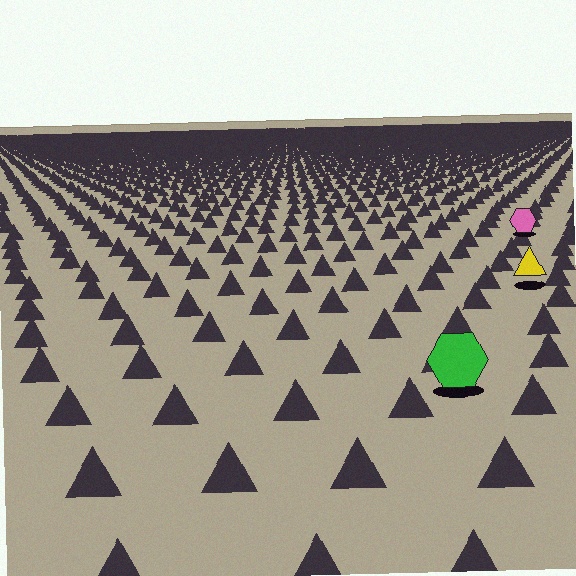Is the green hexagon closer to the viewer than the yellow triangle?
Yes. The green hexagon is closer — you can tell from the texture gradient: the ground texture is coarser near it.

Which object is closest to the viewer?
The green hexagon is closest. The texture marks near it are larger and more spread out.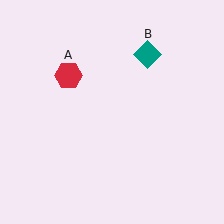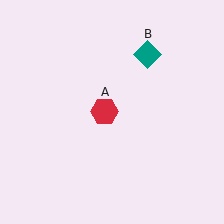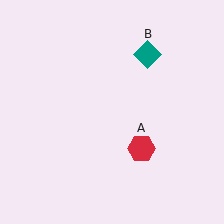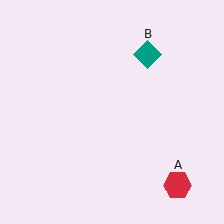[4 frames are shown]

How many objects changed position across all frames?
1 object changed position: red hexagon (object A).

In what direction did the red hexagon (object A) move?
The red hexagon (object A) moved down and to the right.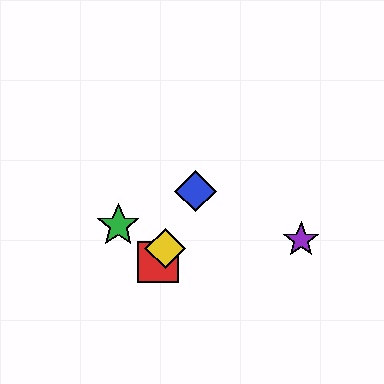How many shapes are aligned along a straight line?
3 shapes (the red square, the blue diamond, the yellow diamond) are aligned along a straight line.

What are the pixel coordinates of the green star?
The green star is at (118, 226).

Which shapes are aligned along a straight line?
The red square, the blue diamond, the yellow diamond are aligned along a straight line.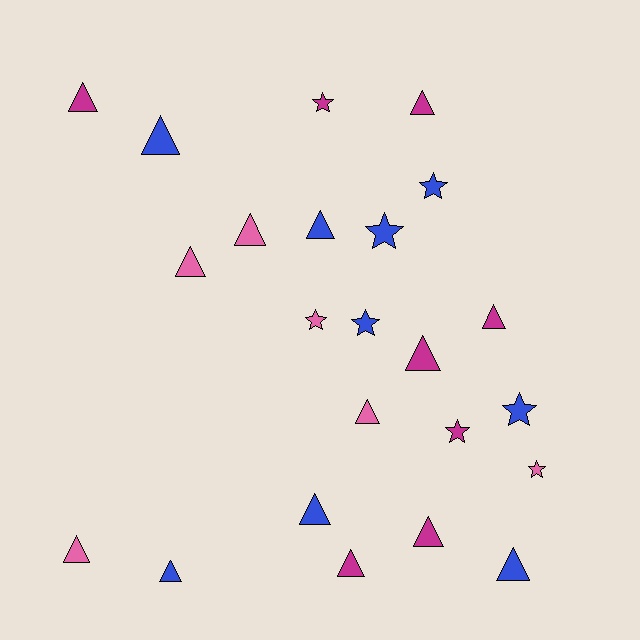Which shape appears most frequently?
Triangle, with 15 objects.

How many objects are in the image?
There are 23 objects.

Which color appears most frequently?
Blue, with 9 objects.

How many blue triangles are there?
There are 5 blue triangles.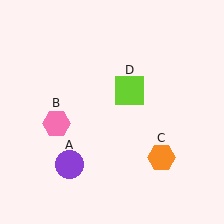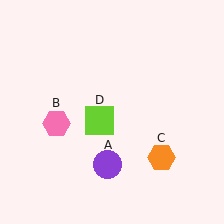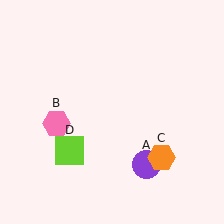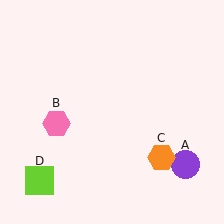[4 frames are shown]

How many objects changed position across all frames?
2 objects changed position: purple circle (object A), lime square (object D).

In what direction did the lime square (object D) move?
The lime square (object D) moved down and to the left.